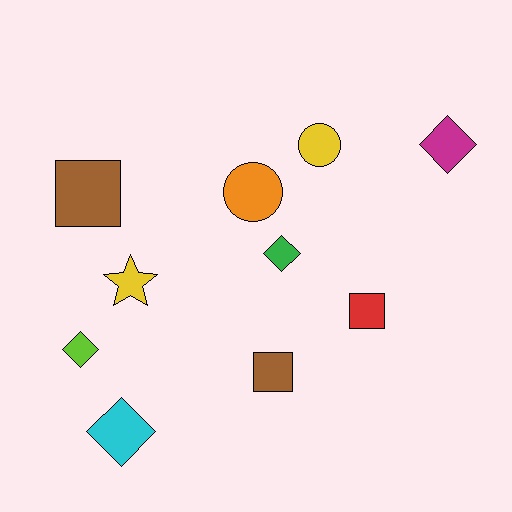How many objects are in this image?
There are 10 objects.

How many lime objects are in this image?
There is 1 lime object.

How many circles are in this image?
There are 2 circles.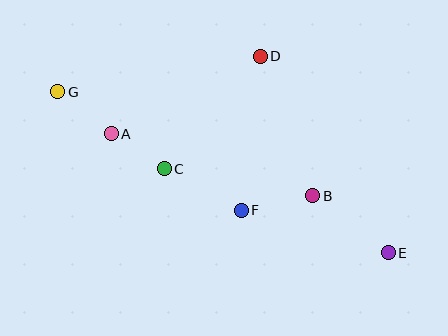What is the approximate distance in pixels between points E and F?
The distance between E and F is approximately 153 pixels.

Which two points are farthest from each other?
Points E and G are farthest from each other.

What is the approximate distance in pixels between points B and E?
The distance between B and E is approximately 95 pixels.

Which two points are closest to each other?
Points A and C are closest to each other.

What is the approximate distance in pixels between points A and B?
The distance between A and B is approximately 211 pixels.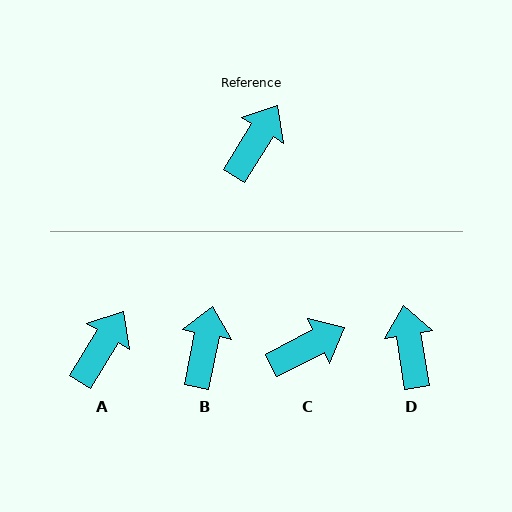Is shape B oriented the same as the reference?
No, it is off by about 21 degrees.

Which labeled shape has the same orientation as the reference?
A.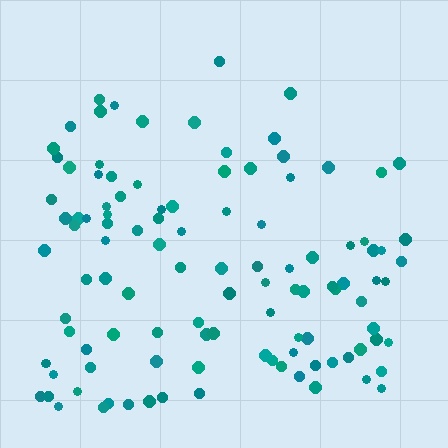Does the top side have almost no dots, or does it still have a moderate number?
Still a moderate number, just noticeably fewer than the bottom.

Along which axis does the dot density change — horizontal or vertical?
Vertical.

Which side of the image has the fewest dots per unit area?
The top.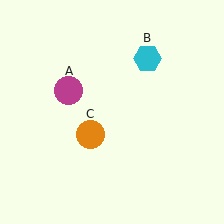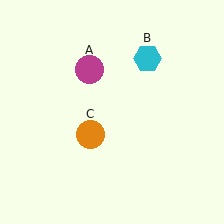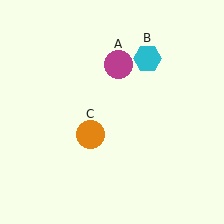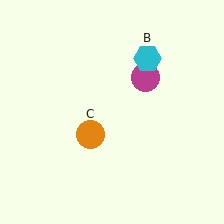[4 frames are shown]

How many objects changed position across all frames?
1 object changed position: magenta circle (object A).